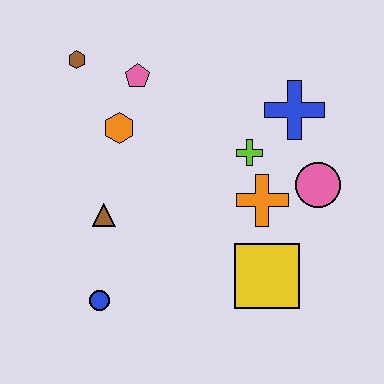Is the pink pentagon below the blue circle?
No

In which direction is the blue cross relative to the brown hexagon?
The blue cross is to the right of the brown hexagon.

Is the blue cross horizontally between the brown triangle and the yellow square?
No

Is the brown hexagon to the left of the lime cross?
Yes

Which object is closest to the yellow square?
The orange cross is closest to the yellow square.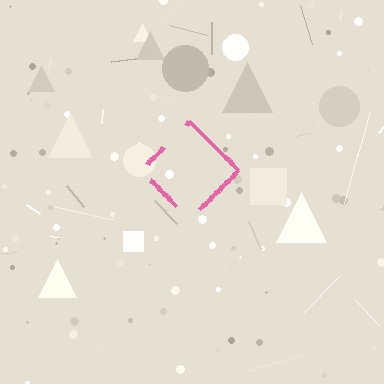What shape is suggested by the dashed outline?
The dashed outline suggests a diamond.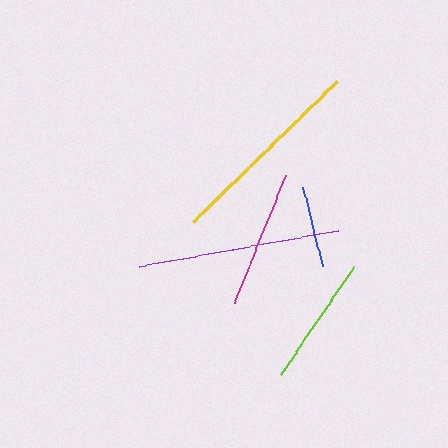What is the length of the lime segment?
The lime segment is approximately 130 pixels long.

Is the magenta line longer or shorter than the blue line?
The magenta line is longer than the blue line.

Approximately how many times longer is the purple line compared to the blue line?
The purple line is approximately 2.5 times the length of the blue line.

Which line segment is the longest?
The purple line is the longest at approximately 203 pixels.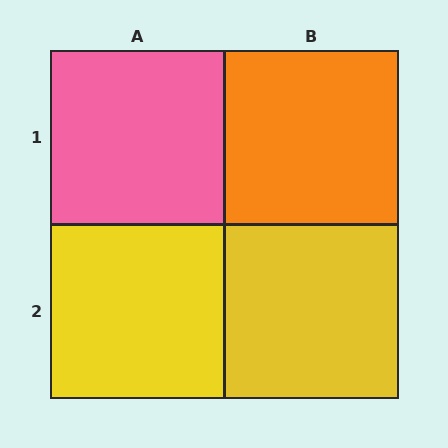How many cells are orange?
1 cell is orange.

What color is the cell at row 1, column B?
Orange.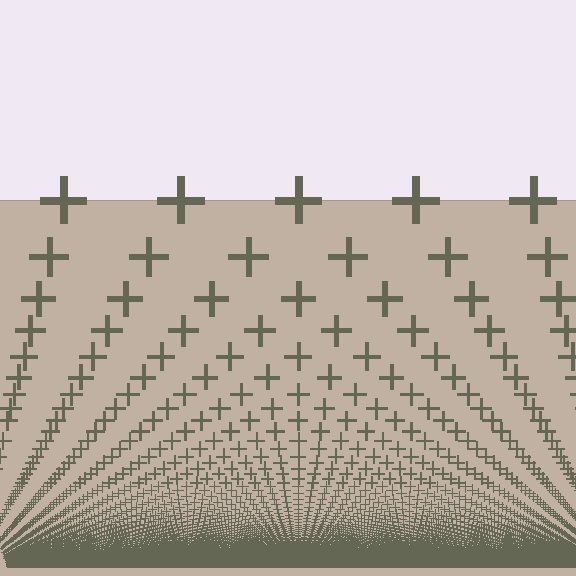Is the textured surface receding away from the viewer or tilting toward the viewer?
The surface appears to tilt toward the viewer. Texture elements get larger and sparser toward the top.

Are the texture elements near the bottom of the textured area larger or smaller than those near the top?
Smaller. The gradient is inverted — elements near the bottom are smaller and denser.